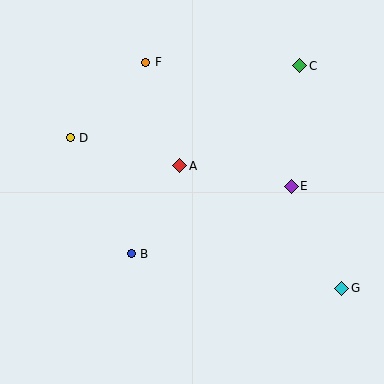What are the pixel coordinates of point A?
Point A is at (180, 166).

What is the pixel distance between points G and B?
The distance between G and B is 213 pixels.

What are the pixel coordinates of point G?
Point G is at (342, 288).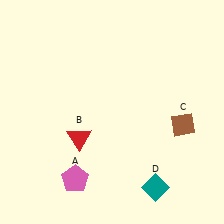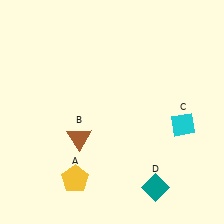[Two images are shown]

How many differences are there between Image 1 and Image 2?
There are 3 differences between the two images.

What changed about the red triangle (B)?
In Image 1, B is red. In Image 2, it changed to brown.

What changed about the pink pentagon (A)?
In Image 1, A is pink. In Image 2, it changed to yellow.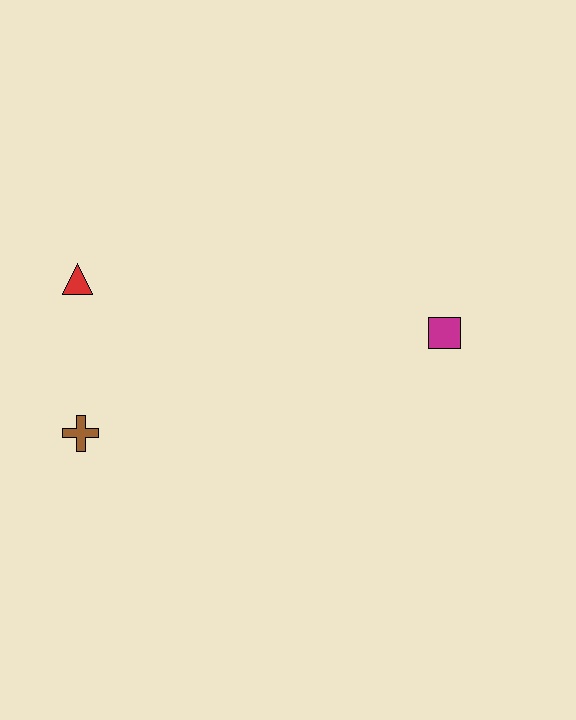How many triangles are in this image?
There is 1 triangle.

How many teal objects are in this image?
There are no teal objects.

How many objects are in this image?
There are 3 objects.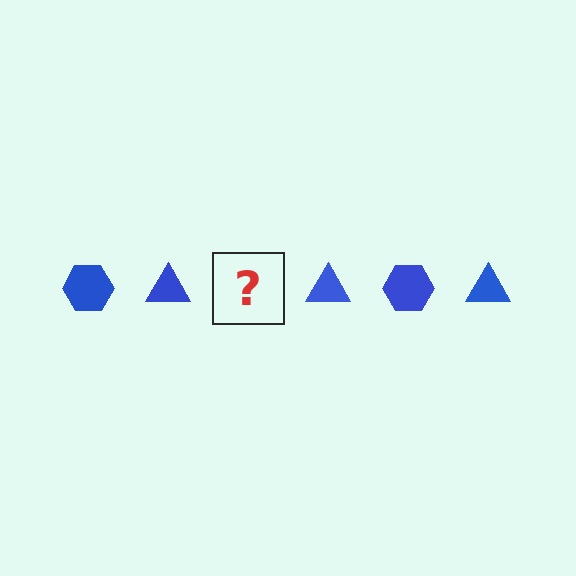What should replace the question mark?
The question mark should be replaced with a blue hexagon.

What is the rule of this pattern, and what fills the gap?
The rule is that the pattern cycles through hexagon, triangle shapes in blue. The gap should be filled with a blue hexagon.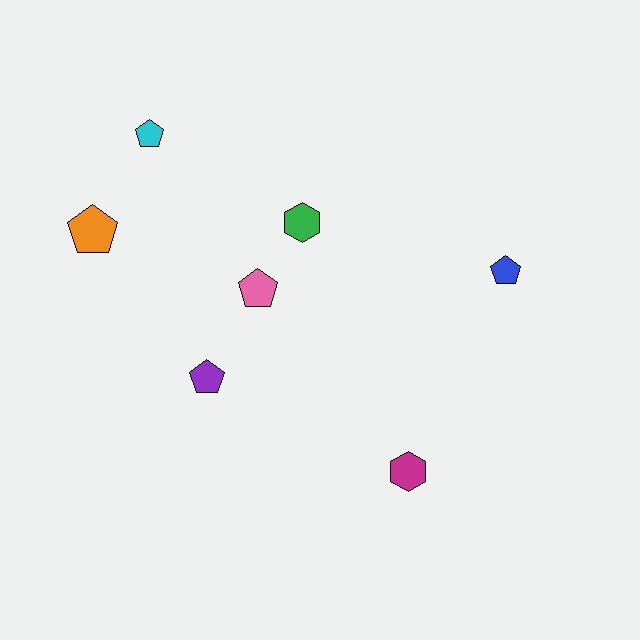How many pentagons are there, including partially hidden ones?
There are 5 pentagons.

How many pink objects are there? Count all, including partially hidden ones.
There is 1 pink object.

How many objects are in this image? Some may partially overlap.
There are 7 objects.